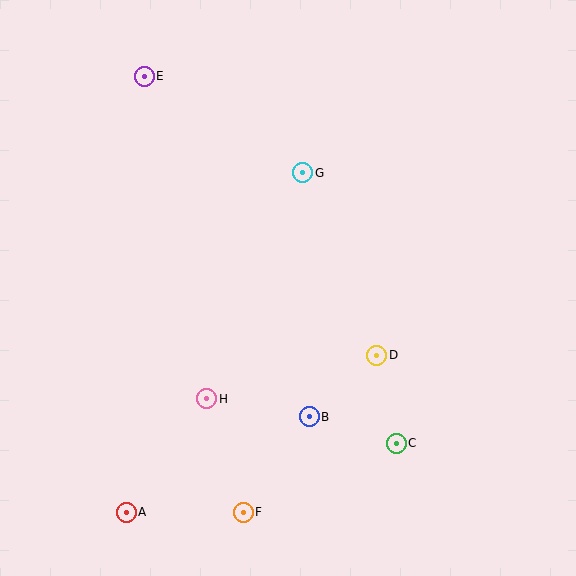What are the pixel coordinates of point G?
Point G is at (303, 173).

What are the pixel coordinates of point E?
Point E is at (144, 76).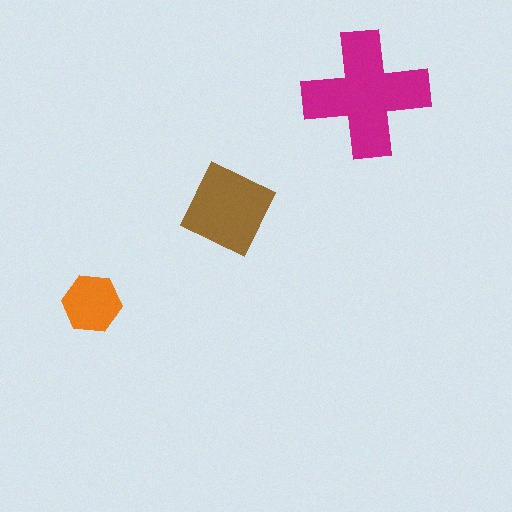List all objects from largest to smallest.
The magenta cross, the brown square, the orange hexagon.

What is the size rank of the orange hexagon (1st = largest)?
3rd.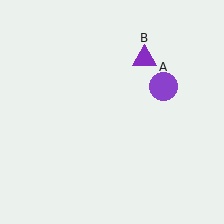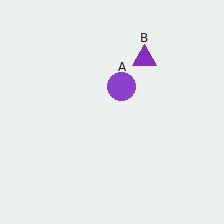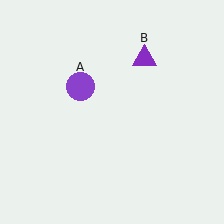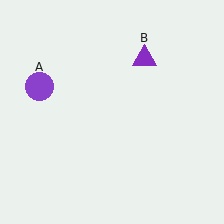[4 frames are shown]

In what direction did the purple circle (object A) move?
The purple circle (object A) moved left.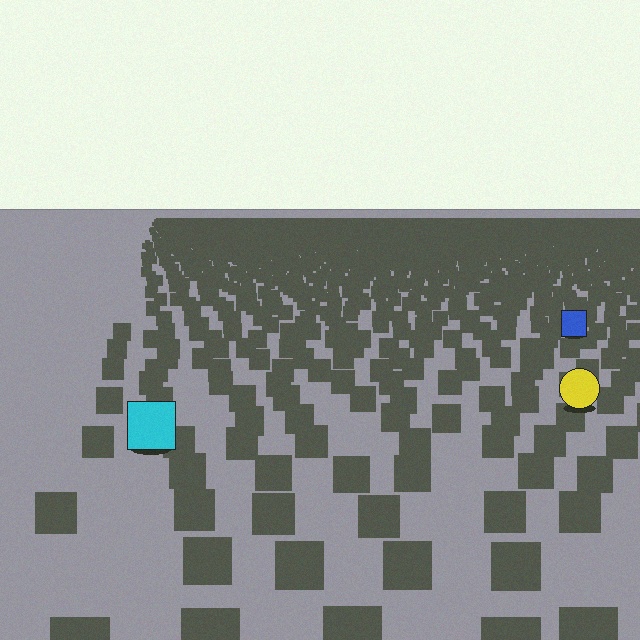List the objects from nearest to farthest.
From nearest to farthest: the cyan square, the yellow circle, the blue square.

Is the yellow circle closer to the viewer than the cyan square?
No. The cyan square is closer — you can tell from the texture gradient: the ground texture is coarser near it.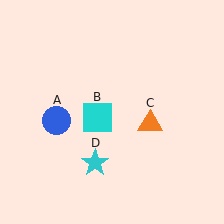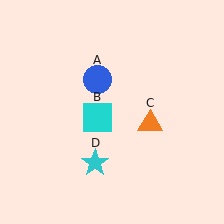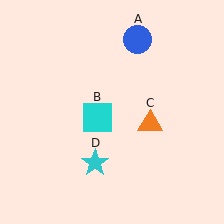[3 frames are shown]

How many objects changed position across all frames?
1 object changed position: blue circle (object A).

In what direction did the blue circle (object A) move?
The blue circle (object A) moved up and to the right.